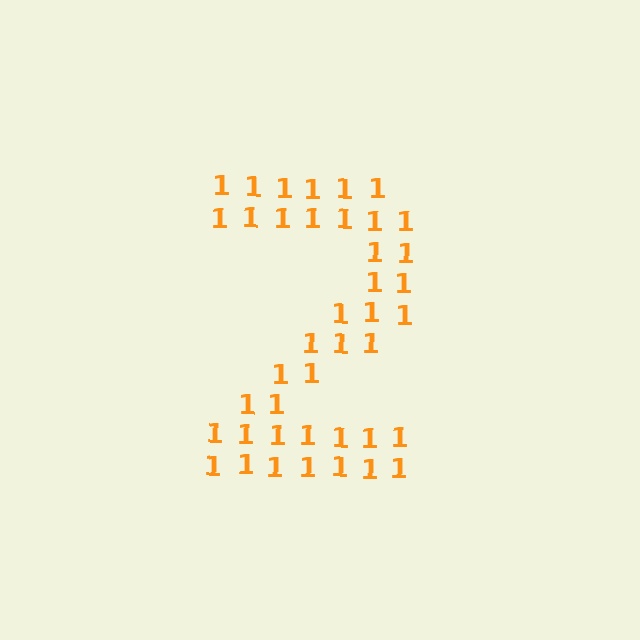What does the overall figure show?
The overall figure shows the digit 2.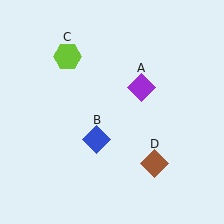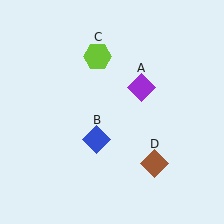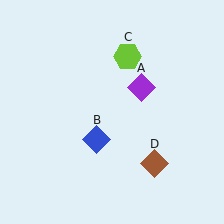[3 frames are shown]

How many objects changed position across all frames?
1 object changed position: lime hexagon (object C).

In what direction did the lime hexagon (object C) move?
The lime hexagon (object C) moved right.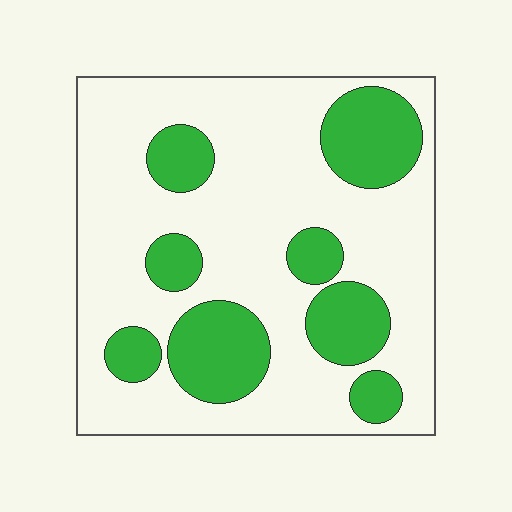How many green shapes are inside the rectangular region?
8.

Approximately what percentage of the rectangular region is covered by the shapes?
Approximately 30%.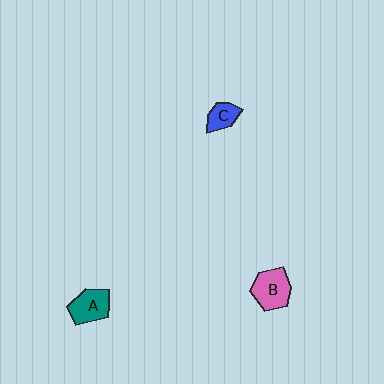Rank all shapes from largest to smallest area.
From largest to smallest: B (pink), A (teal), C (blue).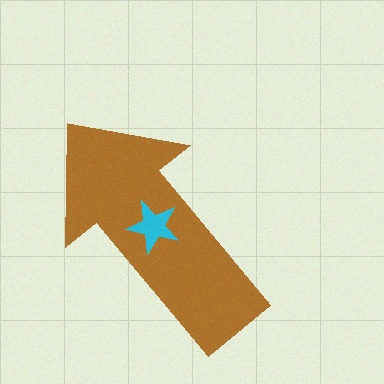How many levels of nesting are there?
2.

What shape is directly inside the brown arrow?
The cyan star.